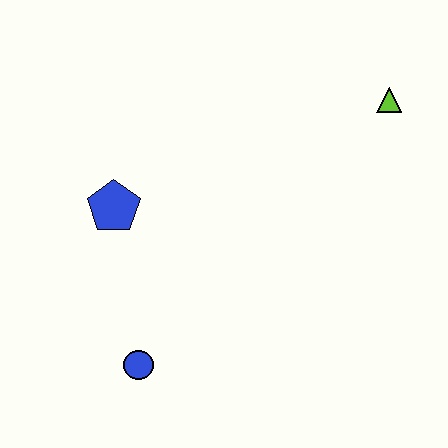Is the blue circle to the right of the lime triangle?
No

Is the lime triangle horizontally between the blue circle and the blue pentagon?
No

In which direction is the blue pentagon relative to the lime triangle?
The blue pentagon is to the left of the lime triangle.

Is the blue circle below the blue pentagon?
Yes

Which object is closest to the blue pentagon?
The blue circle is closest to the blue pentagon.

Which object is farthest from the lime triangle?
The blue circle is farthest from the lime triangle.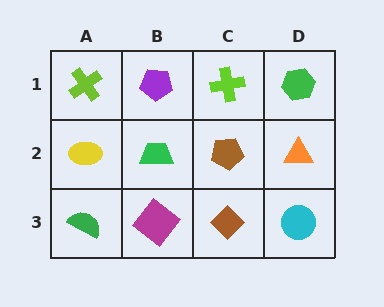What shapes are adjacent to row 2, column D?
A green hexagon (row 1, column D), a cyan circle (row 3, column D), a brown pentagon (row 2, column C).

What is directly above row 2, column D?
A green hexagon.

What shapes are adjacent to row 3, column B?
A green trapezoid (row 2, column B), a green semicircle (row 3, column A), a brown diamond (row 3, column C).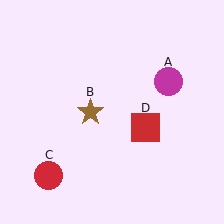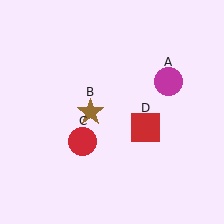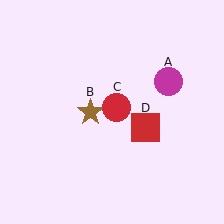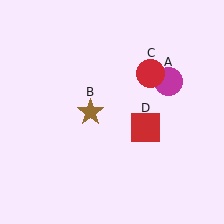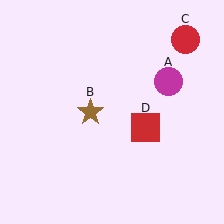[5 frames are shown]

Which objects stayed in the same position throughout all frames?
Magenta circle (object A) and brown star (object B) and red square (object D) remained stationary.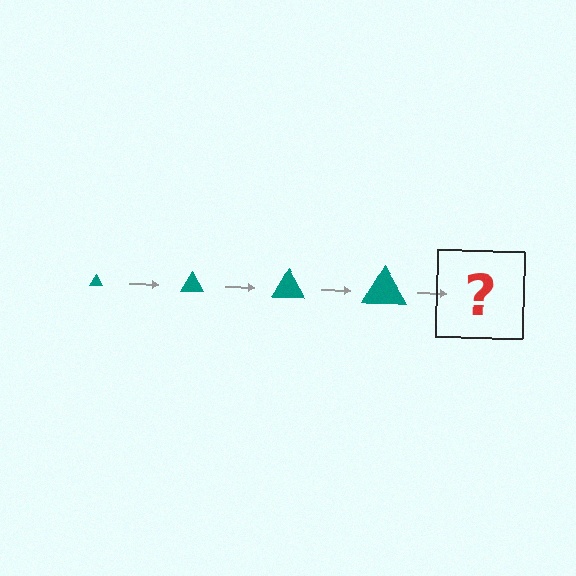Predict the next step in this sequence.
The next step is a teal triangle, larger than the previous one.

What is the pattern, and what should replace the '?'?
The pattern is that the triangle gets progressively larger each step. The '?' should be a teal triangle, larger than the previous one.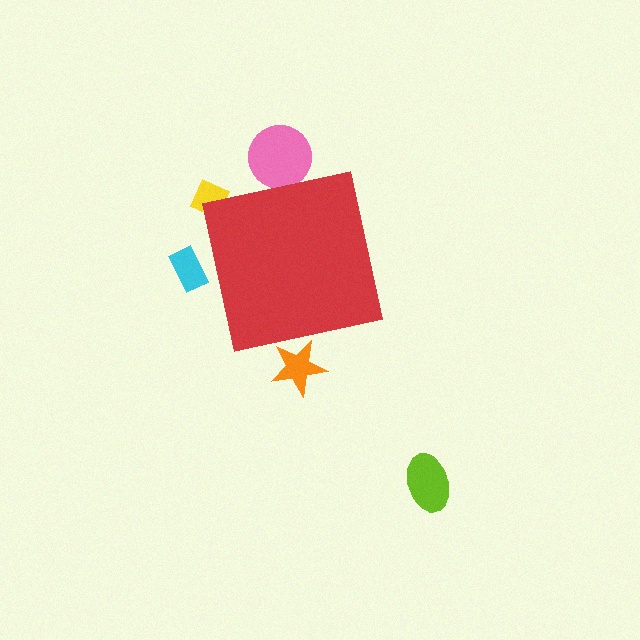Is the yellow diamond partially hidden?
Yes, the yellow diamond is partially hidden behind the red square.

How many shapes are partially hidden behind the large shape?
4 shapes are partially hidden.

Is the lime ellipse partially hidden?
No, the lime ellipse is fully visible.